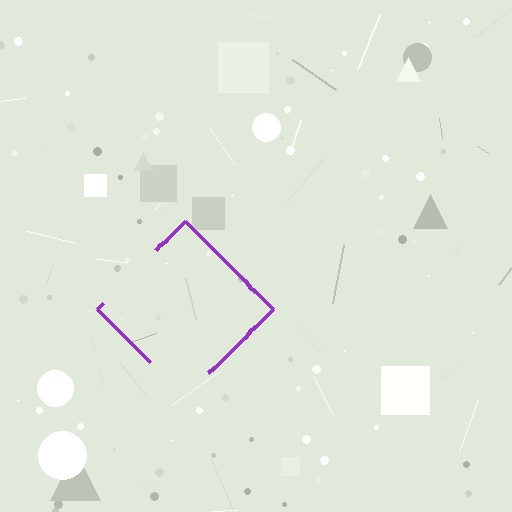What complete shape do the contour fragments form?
The contour fragments form a diamond.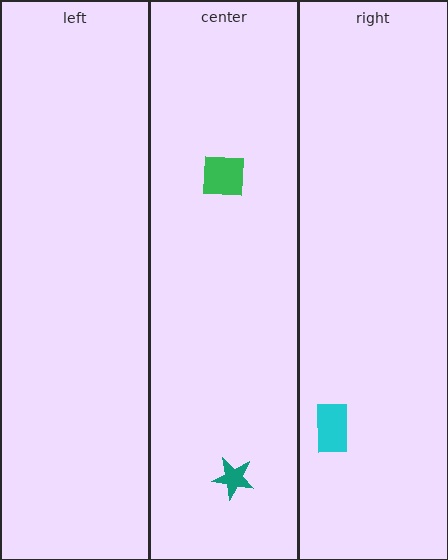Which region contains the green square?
The center region.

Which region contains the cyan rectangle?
The right region.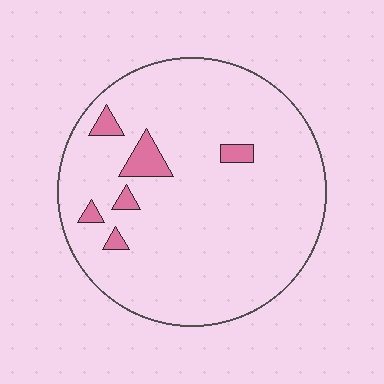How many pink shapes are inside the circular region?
6.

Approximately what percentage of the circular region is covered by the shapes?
Approximately 5%.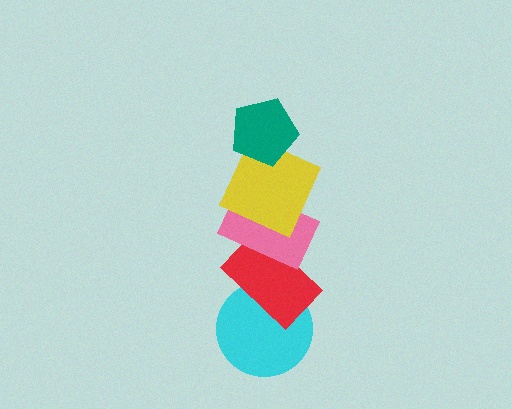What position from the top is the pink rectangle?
The pink rectangle is 3rd from the top.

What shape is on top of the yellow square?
The teal pentagon is on top of the yellow square.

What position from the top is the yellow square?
The yellow square is 2nd from the top.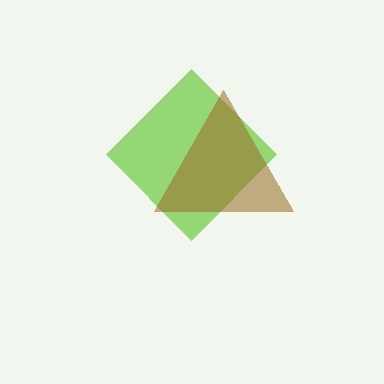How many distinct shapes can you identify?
There are 2 distinct shapes: a lime diamond, a brown triangle.